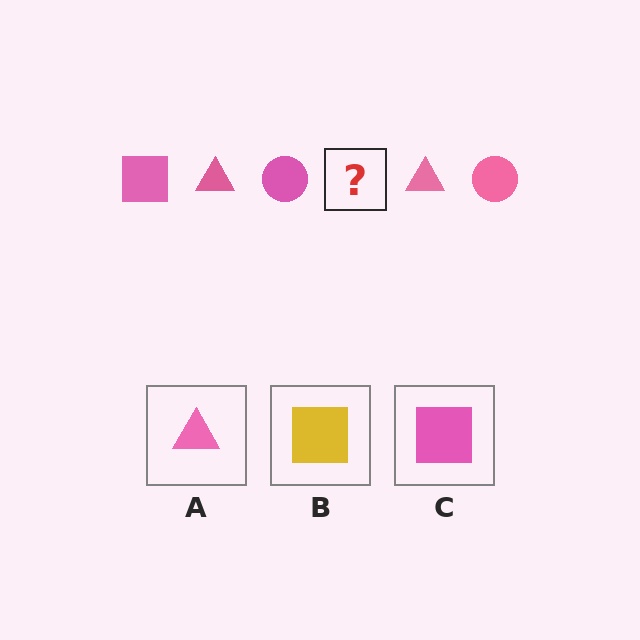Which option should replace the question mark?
Option C.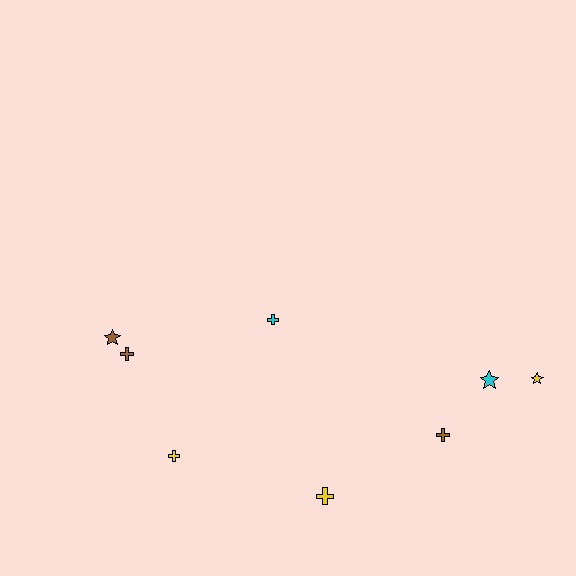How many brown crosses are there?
There are 2 brown crosses.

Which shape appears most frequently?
Cross, with 5 objects.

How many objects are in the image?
There are 8 objects.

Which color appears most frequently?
Brown, with 3 objects.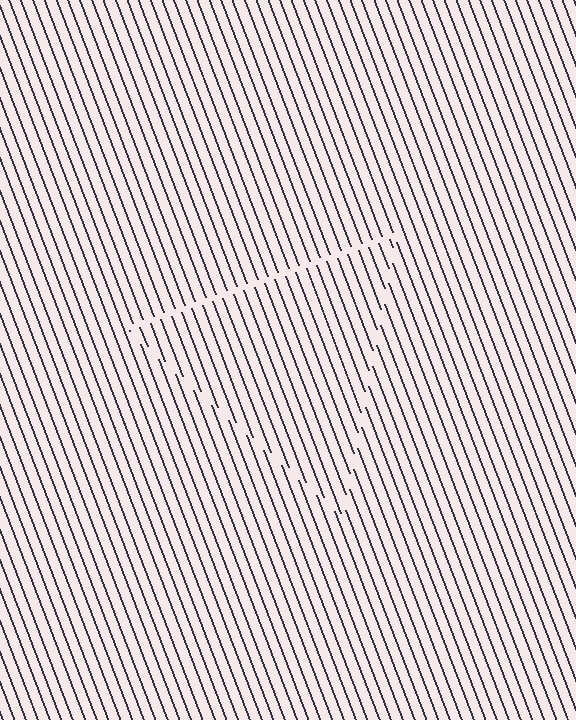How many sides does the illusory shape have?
3 sides — the line-ends trace a triangle.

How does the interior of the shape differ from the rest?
The interior of the shape contains the same grating, shifted by half a period — the contour is defined by the phase discontinuity where line-ends from the inner and outer gratings abut.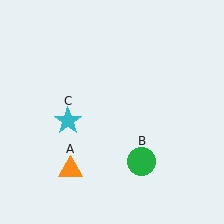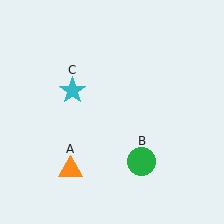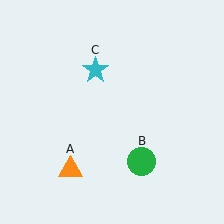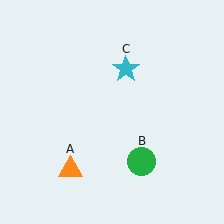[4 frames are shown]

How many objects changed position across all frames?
1 object changed position: cyan star (object C).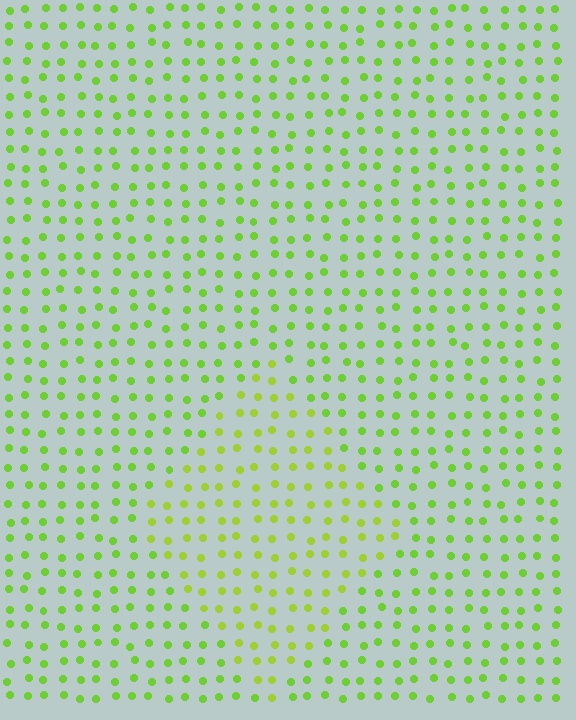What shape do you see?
I see a diamond.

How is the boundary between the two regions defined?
The boundary is defined purely by a slight shift in hue (about 19 degrees). Spacing, size, and orientation are identical on both sides.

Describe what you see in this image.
The image is filled with small lime elements in a uniform arrangement. A diamond-shaped region is visible where the elements are tinted to a slightly different hue, forming a subtle color boundary.